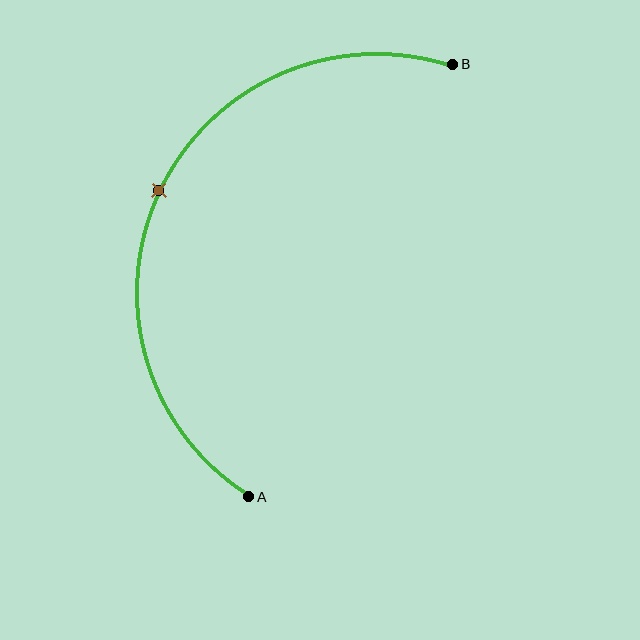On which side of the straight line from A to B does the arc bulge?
The arc bulges to the left of the straight line connecting A and B.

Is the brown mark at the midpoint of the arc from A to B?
Yes. The brown mark lies on the arc at equal arc-length from both A and B — it is the arc midpoint.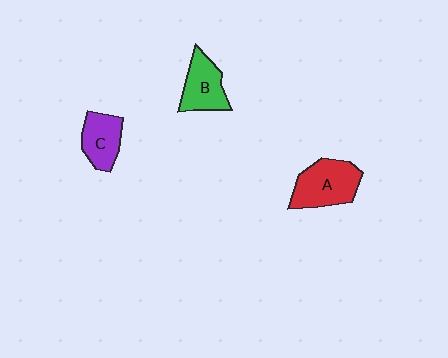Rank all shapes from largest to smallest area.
From largest to smallest: A (red), B (green), C (purple).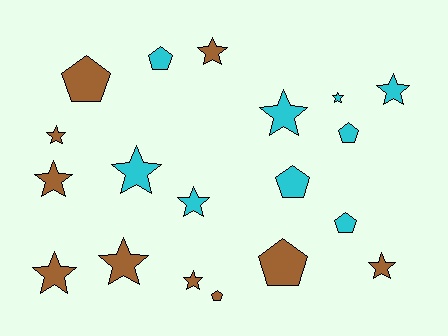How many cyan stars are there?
There are 5 cyan stars.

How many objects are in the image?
There are 19 objects.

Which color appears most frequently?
Brown, with 10 objects.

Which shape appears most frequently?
Star, with 12 objects.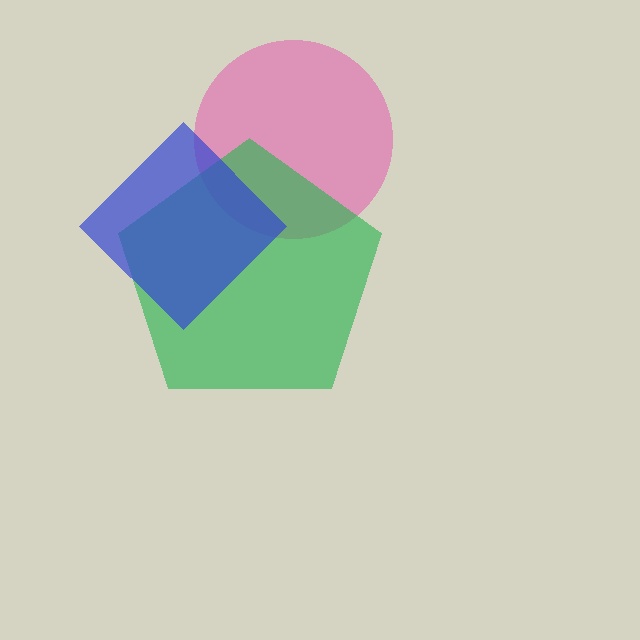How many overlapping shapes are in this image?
There are 3 overlapping shapes in the image.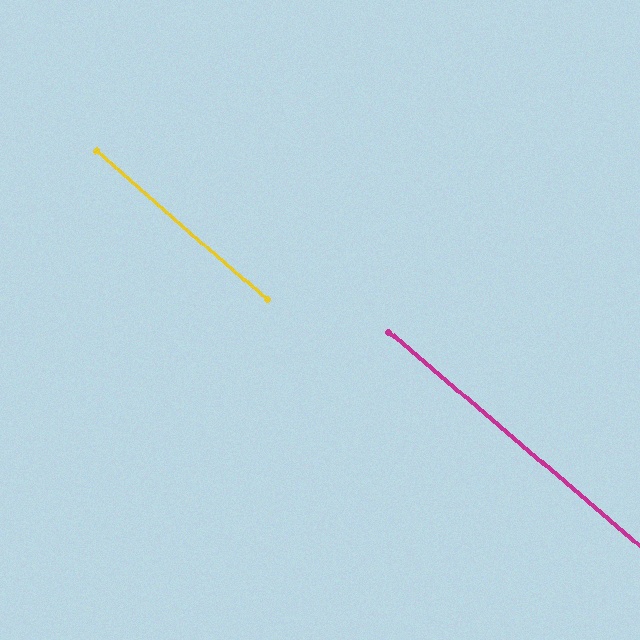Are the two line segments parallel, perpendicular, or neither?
Parallel — their directions differ by only 0.7°.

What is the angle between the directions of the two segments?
Approximately 1 degree.